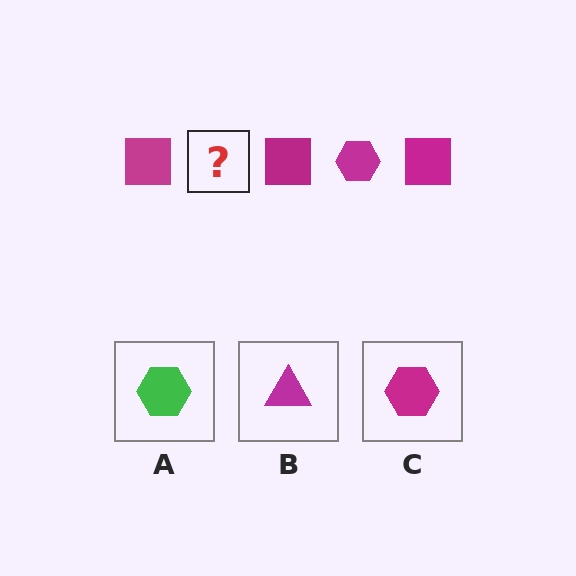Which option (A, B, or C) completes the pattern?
C.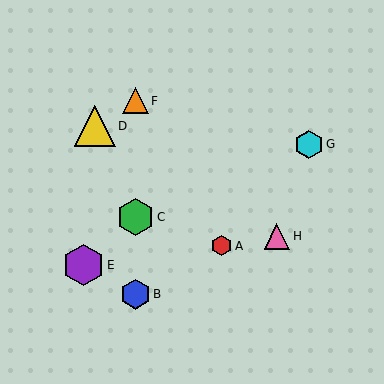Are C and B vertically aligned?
Yes, both are at x≈135.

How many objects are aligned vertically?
3 objects (B, C, F) are aligned vertically.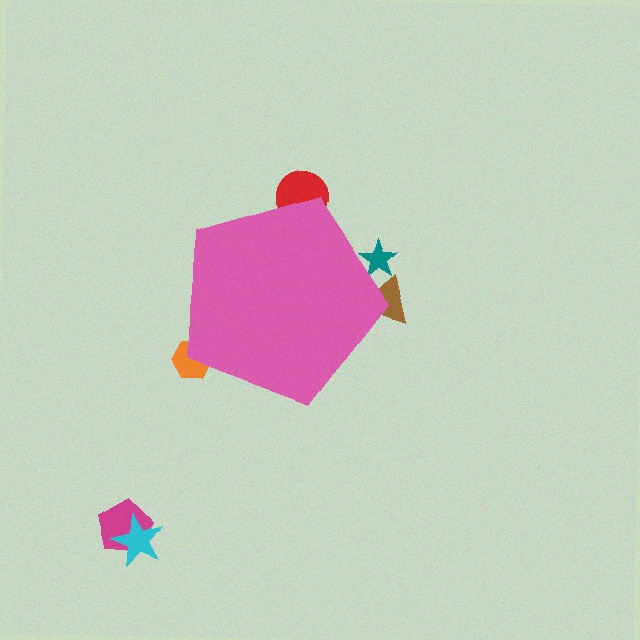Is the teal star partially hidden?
Yes, the teal star is partially hidden behind the pink pentagon.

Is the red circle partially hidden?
Yes, the red circle is partially hidden behind the pink pentagon.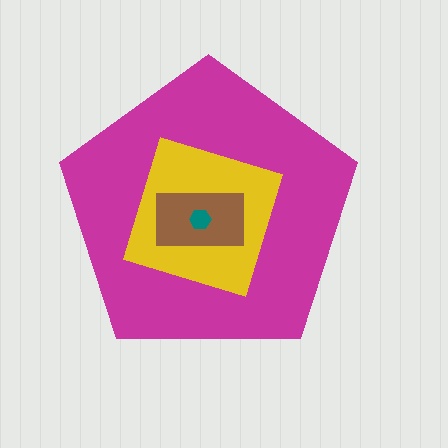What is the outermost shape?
The magenta pentagon.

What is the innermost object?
The teal hexagon.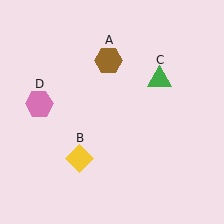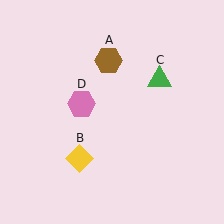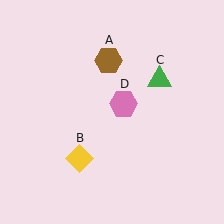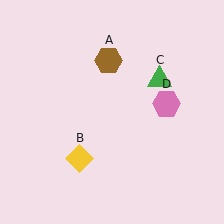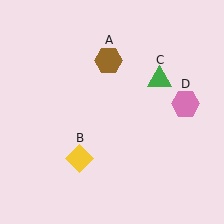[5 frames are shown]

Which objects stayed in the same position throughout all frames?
Brown hexagon (object A) and yellow diamond (object B) and green triangle (object C) remained stationary.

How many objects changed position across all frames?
1 object changed position: pink hexagon (object D).